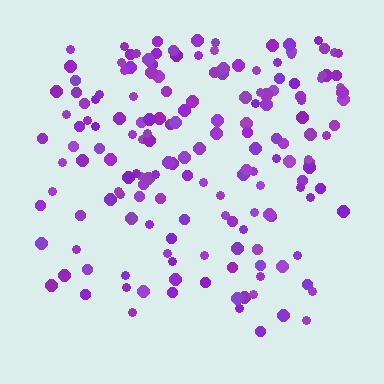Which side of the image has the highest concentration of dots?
The top.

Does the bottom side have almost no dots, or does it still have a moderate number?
Still a moderate number, just noticeably fewer than the top.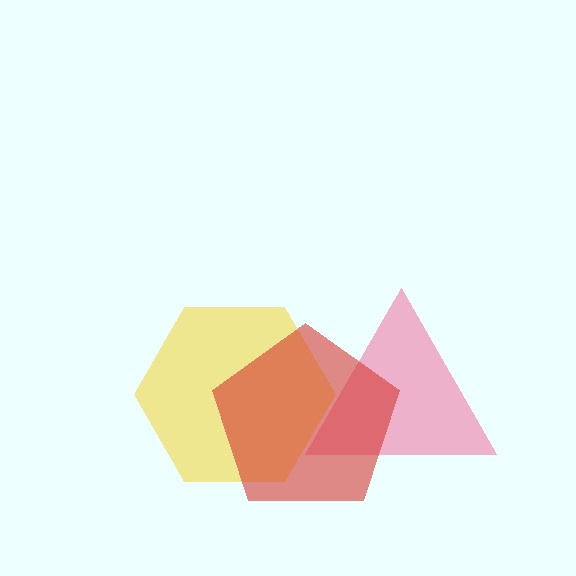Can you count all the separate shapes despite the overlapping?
Yes, there are 3 separate shapes.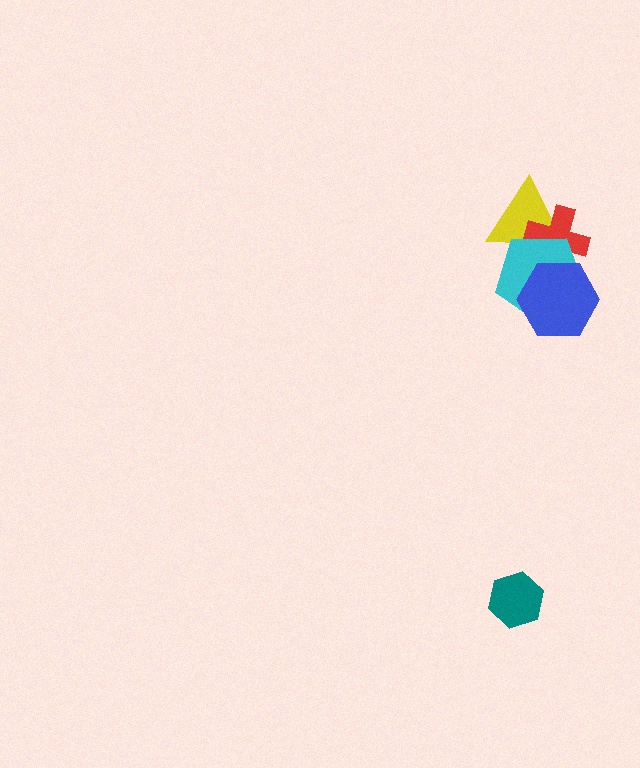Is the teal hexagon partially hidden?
No, no other shape covers it.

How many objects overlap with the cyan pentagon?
3 objects overlap with the cyan pentagon.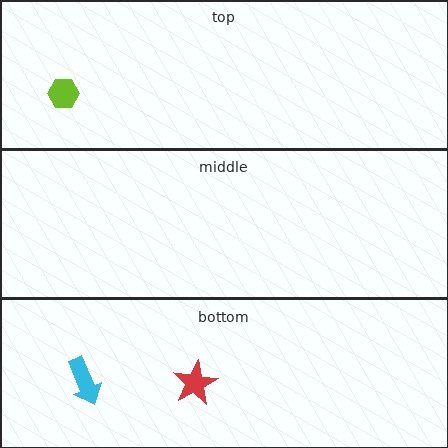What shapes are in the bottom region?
The cyan arrow, the red star.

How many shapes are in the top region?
1.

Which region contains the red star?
The bottom region.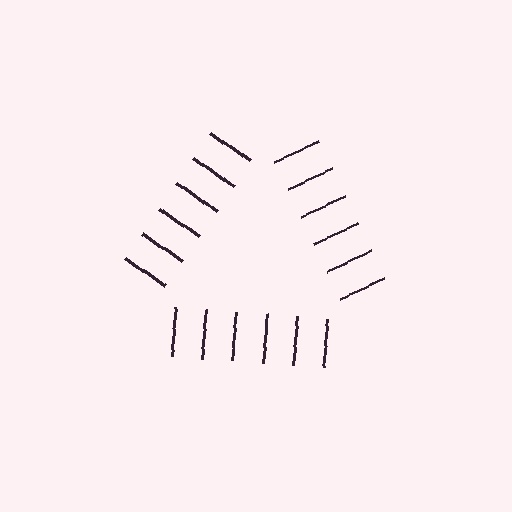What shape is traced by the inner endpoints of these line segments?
An illusory triangle — the line segments terminate on its edges but no continuous stroke is drawn.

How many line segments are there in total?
18 — 6 along each of the 3 edges.